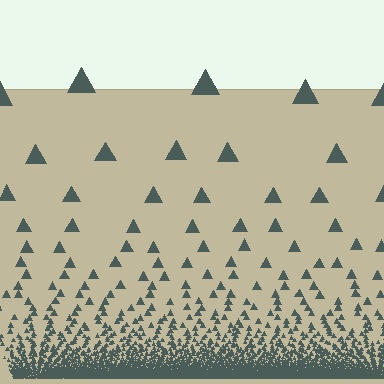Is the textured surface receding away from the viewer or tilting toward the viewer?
The surface appears to tilt toward the viewer. Texture elements get larger and sparser toward the top.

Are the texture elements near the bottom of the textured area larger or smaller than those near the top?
Smaller. The gradient is inverted — elements near the bottom are smaller and denser.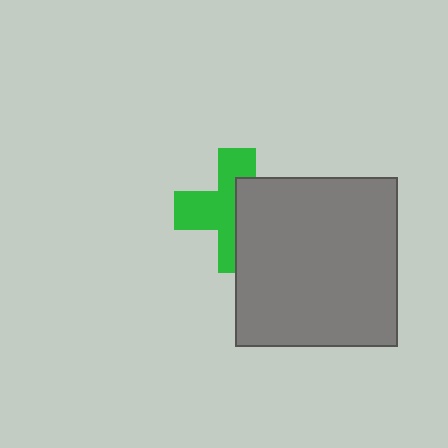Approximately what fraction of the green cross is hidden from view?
Roughly 44% of the green cross is hidden behind the gray rectangle.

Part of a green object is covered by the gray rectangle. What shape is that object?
It is a cross.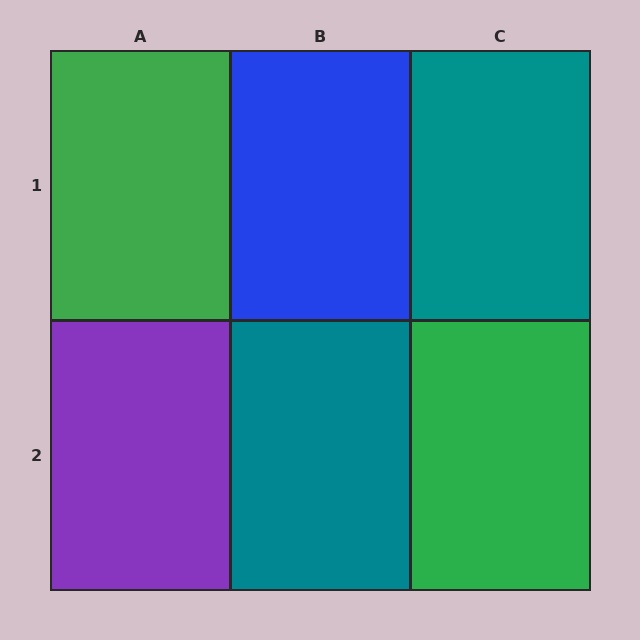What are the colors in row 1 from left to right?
Green, blue, teal.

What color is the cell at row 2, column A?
Purple.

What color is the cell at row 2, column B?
Teal.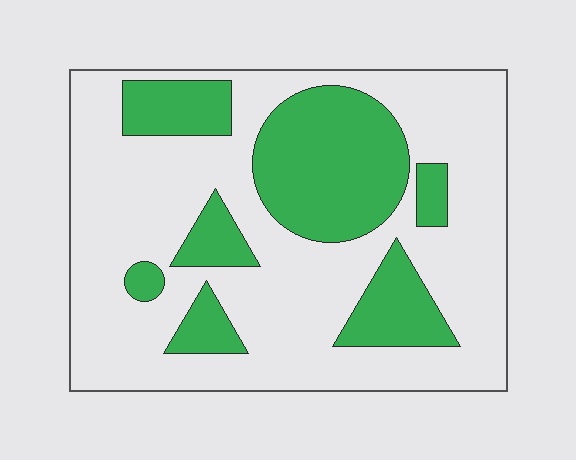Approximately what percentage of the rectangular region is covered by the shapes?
Approximately 30%.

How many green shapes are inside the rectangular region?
7.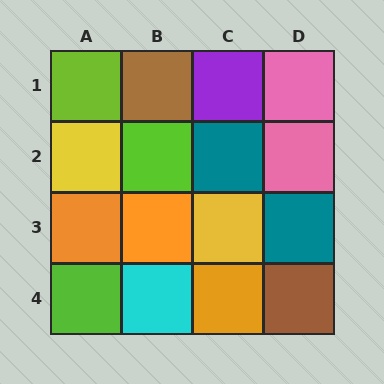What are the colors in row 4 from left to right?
Lime, cyan, orange, brown.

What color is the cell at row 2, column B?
Lime.